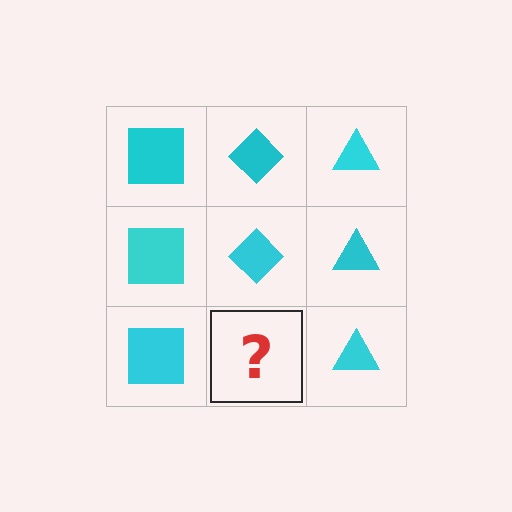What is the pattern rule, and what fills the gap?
The rule is that each column has a consistent shape. The gap should be filled with a cyan diamond.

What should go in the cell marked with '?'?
The missing cell should contain a cyan diamond.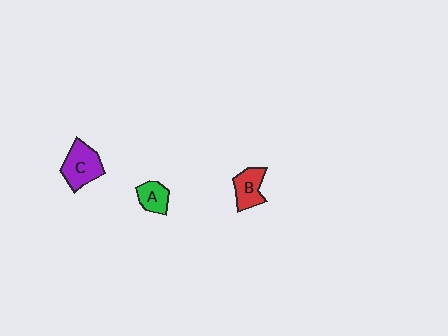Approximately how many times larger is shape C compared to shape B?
Approximately 1.3 times.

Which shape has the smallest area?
Shape A (green).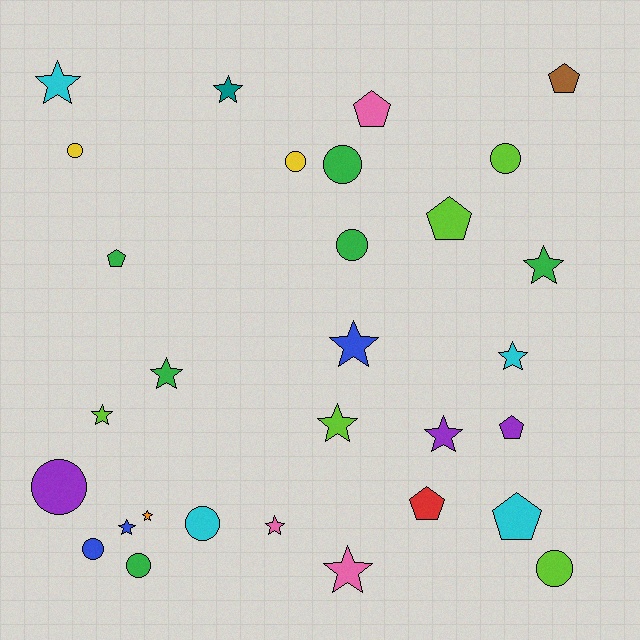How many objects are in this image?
There are 30 objects.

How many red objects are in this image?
There is 1 red object.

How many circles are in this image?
There are 10 circles.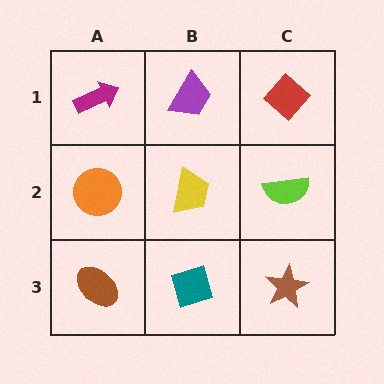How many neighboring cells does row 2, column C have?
3.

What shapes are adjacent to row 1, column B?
A yellow trapezoid (row 2, column B), a magenta arrow (row 1, column A), a red diamond (row 1, column C).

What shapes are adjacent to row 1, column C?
A lime semicircle (row 2, column C), a purple trapezoid (row 1, column B).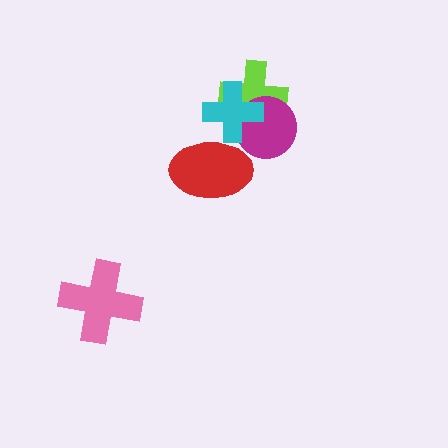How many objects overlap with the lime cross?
2 objects overlap with the lime cross.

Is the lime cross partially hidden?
Yes, it is partially covered by another shape.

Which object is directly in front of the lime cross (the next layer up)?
The magenta circle is directly in front of the lime cross.